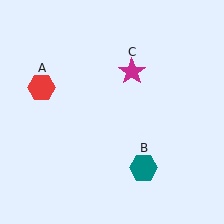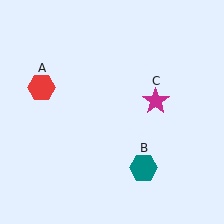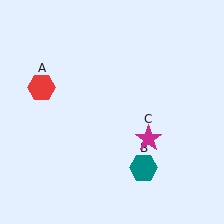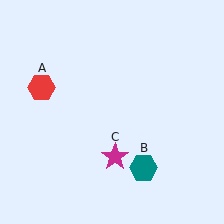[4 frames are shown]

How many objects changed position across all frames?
1 object changed position: magenta star (object C).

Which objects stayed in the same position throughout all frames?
Red hexagon (object A) and teal hexagon (object B) remained stationary.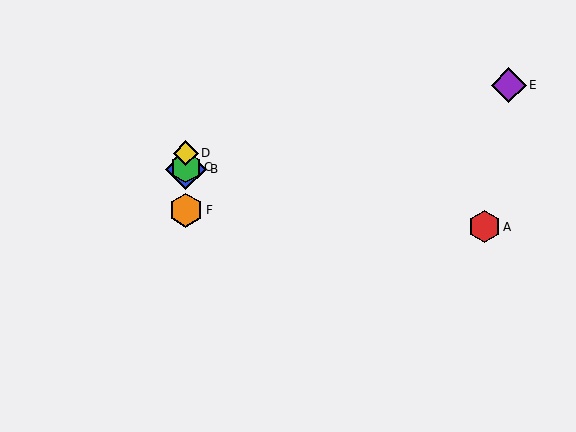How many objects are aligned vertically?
4 objects (B, C, D, F) are aligned vertically.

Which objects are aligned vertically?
Objects B, C, D, F are aligned vertically.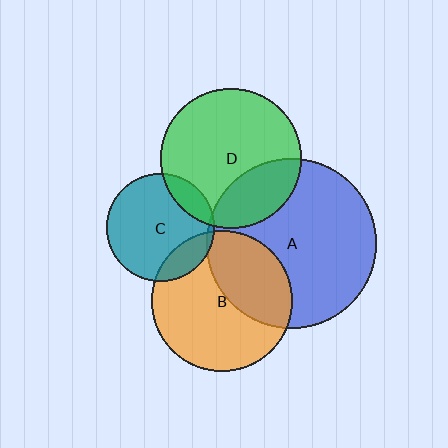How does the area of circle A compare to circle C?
Approximately 2.5 times.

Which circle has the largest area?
Circle A (blue).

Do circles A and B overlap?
Yes.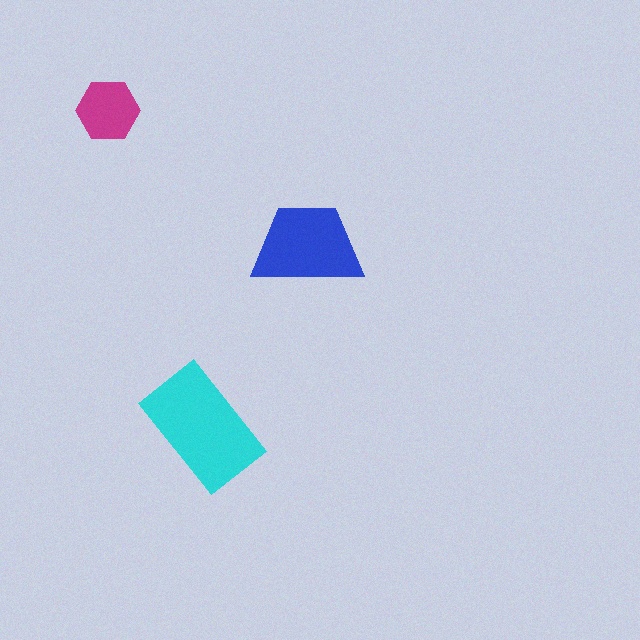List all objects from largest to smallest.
The cyan rectangle, the blue trapezoid, the magenta hexagon.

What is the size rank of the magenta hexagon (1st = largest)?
3rd.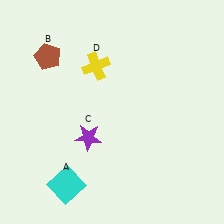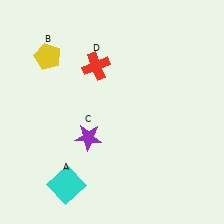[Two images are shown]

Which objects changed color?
B changed from brown to yellow. D changed from yellow to red.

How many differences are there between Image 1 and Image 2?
There are 2 differences between the two images.